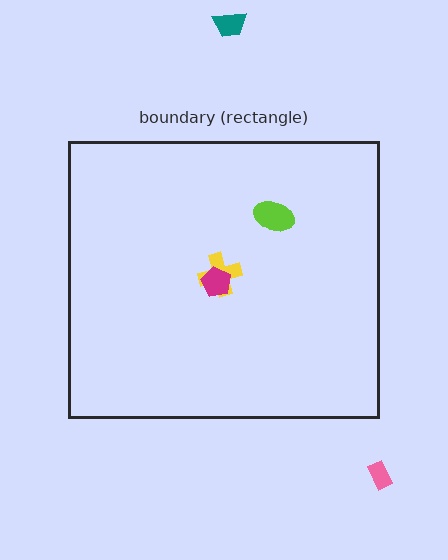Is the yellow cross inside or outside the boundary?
Inside.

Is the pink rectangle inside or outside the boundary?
Outside.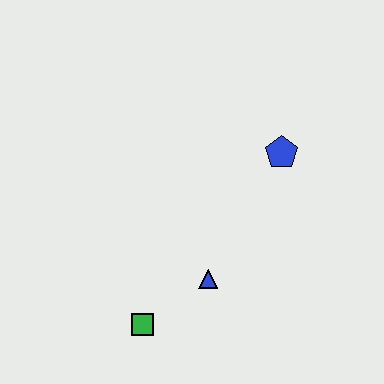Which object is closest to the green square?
The blue triangle is closest to the green square.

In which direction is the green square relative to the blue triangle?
The green square is to the left of the blue triangle.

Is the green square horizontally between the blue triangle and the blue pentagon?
No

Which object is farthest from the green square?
The blue pentagon is farthest from the green square.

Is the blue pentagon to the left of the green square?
No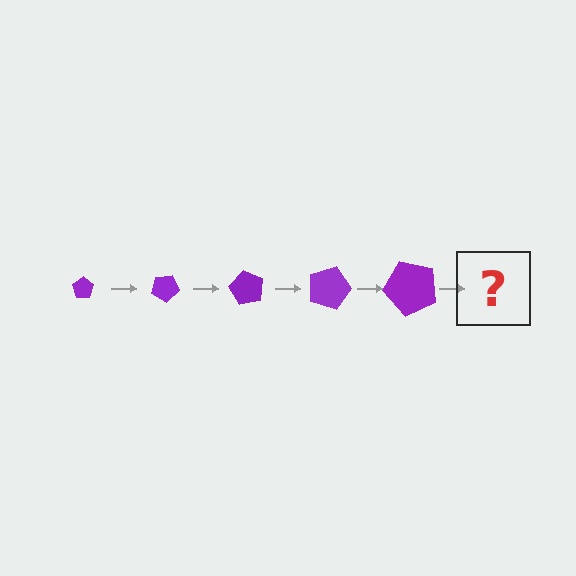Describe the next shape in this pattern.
It should be a pentagon, larger than the previous one and rotated 150 degrees from the start.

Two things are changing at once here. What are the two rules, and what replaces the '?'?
The two rules are that the pentagon grows larger each step and it rotates 30 degrees each step. The '?' should be a pentagon, larger than the previous one and rotated 150 degrees from the start.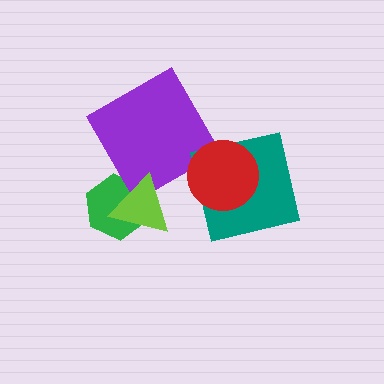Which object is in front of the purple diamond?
The lime triangle is in front of the purple diamond.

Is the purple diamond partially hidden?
Yes, it is partially covered by another shape.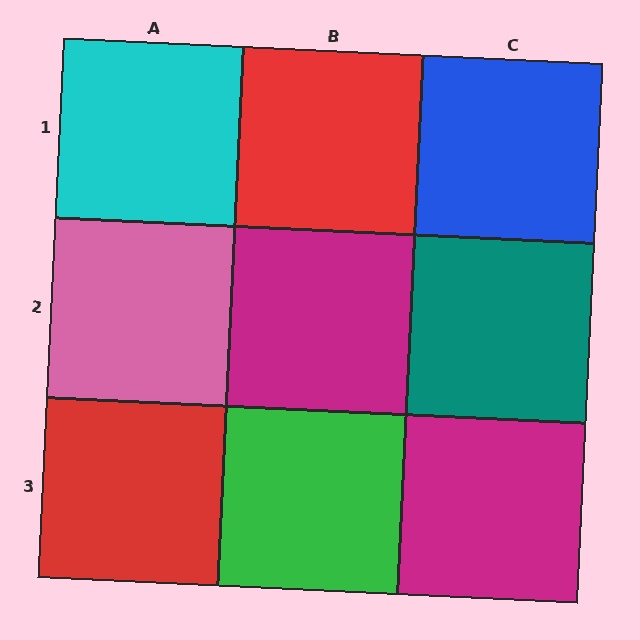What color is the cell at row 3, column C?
Magenta.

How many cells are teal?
1 cell is teal.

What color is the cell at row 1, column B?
Red.